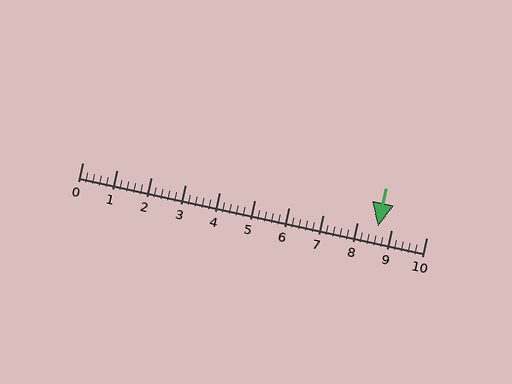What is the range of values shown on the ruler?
The ruler shows values from 0 to 10.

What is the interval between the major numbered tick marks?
The major tick marks are spaced 1 units apart.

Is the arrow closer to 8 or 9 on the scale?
The arrow is closer to 9.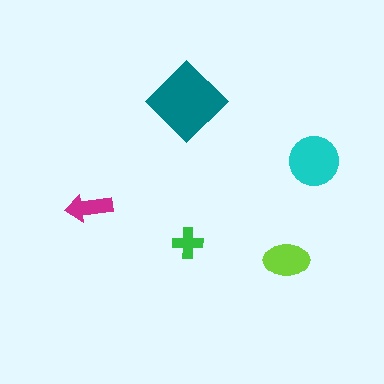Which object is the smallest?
The green cross.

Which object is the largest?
The teal diamond.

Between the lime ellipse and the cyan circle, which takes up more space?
The cyan circle.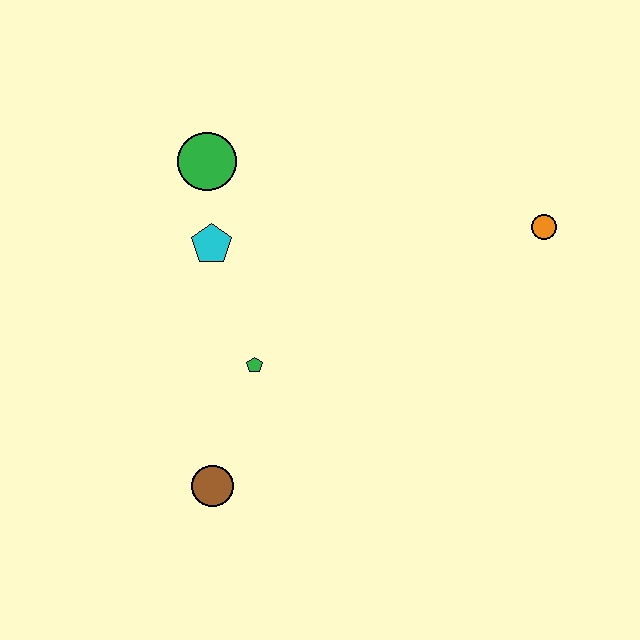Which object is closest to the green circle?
The cyan pentagon is closest to the green circle.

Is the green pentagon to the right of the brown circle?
Yes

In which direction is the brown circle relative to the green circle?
The brown circle is below the green circle.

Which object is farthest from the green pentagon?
The orange circle is farthest from the green pentagon.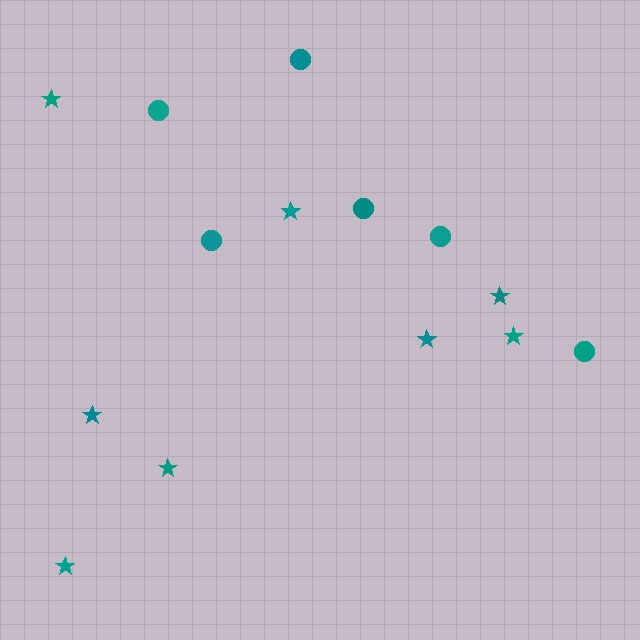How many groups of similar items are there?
There are 2 groups: one group of stars (8) and one group of circles (6).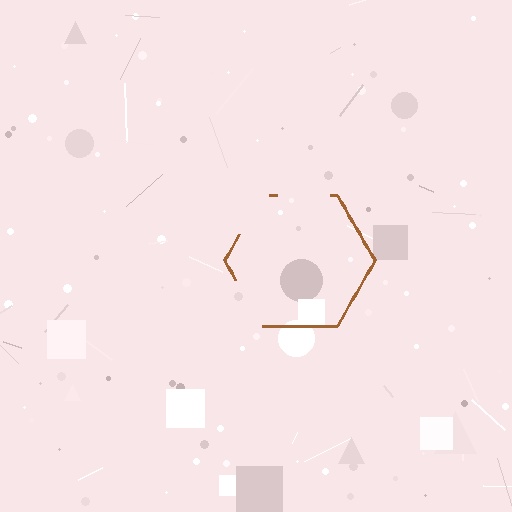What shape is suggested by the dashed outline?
The dashed outline suggests a hexagon.